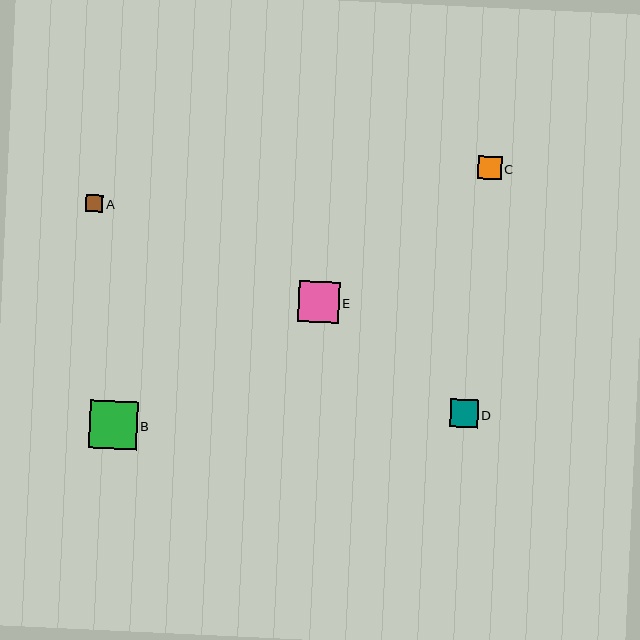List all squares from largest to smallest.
From largest to smallest: B, E, D, C, A.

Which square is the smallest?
Square A is the smallest with a size of approximately 17 pixels.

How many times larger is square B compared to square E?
Square B is approximately 1.2 times the size of square E.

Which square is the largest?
Square B is the largest with a size of approximately 48 pixels.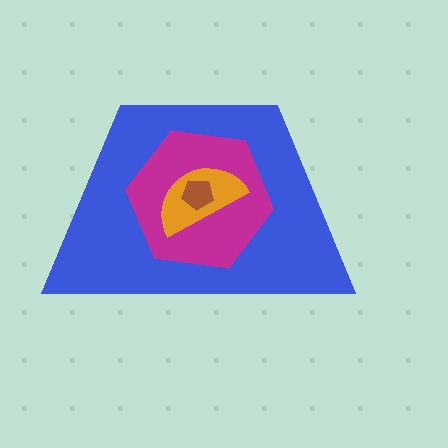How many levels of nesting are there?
4.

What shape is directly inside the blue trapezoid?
The magenta hexagon.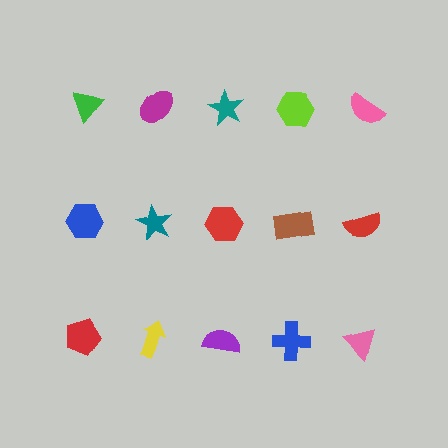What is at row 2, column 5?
A red semicircle.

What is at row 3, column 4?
A blue cross.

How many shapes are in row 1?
5 shapes.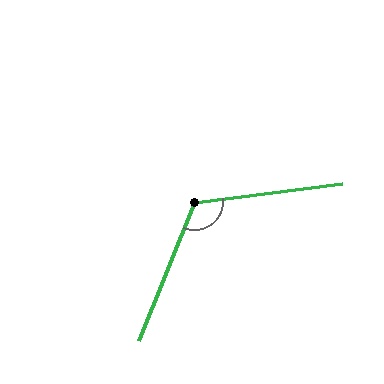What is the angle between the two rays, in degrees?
Approximately 119 degrees.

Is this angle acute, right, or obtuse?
It is obtuse.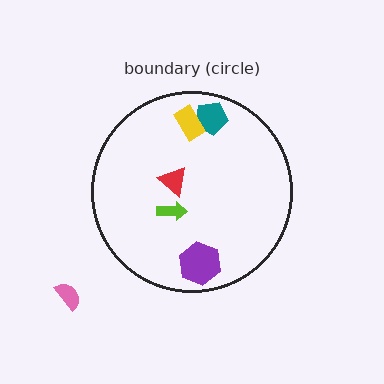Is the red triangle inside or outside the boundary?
Inside.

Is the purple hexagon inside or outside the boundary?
Inside.